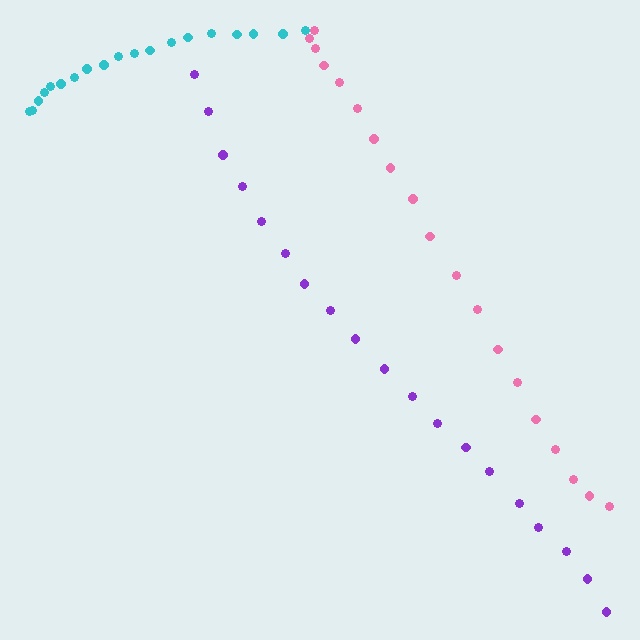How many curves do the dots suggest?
There are 3 distinct paths.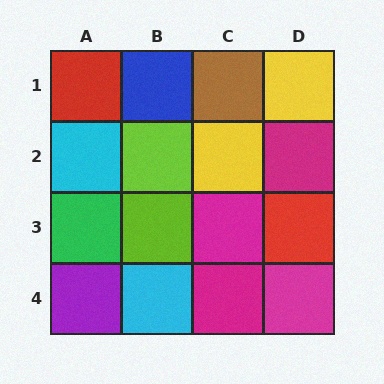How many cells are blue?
1 cell is blue.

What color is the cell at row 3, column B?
Lime.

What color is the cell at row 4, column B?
Cyan.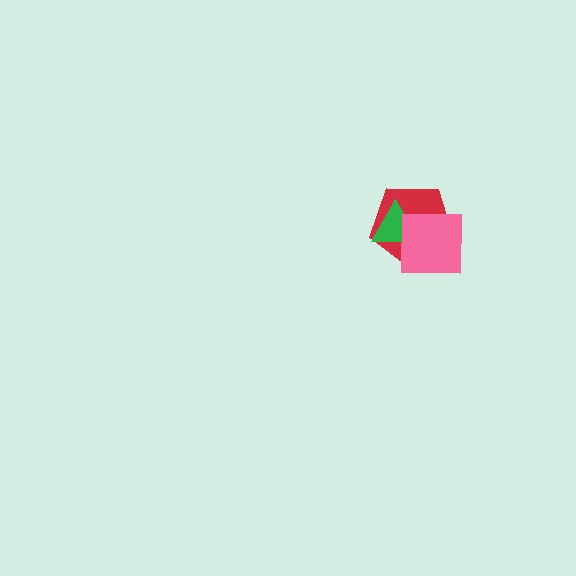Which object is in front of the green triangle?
The pink square is in front of the green triangle.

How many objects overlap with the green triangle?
2 objects overlap with the green triangle.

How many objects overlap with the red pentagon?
2 objects overlap with the red pentagon.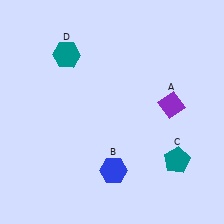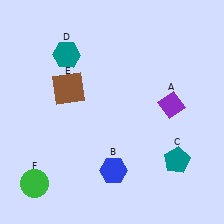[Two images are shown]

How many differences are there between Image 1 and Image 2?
There are 2 differences between the two images.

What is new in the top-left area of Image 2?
A brown square (E) was added in the top-left area of Image 2.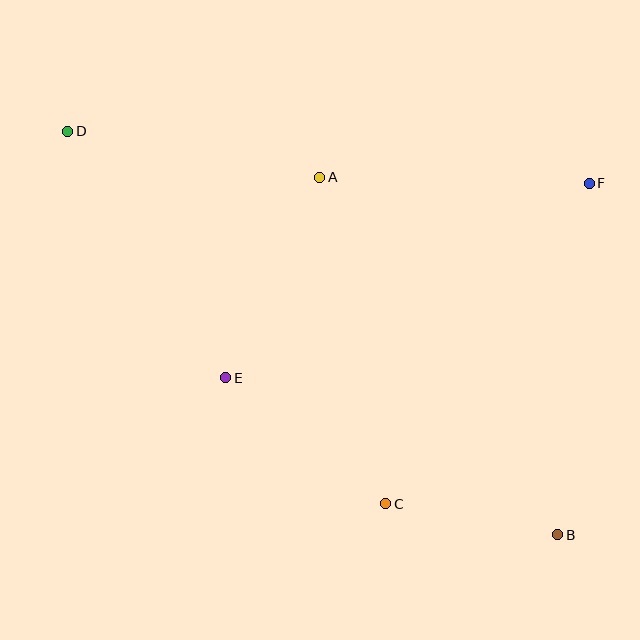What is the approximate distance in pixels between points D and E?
The distance between D and E is approximately 292 pixels.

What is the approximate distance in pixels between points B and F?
The distance between B and F is approximately 353 pixels.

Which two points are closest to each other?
Points B and C are closest to each other.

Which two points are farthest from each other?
Points B and D are farthest from each other.